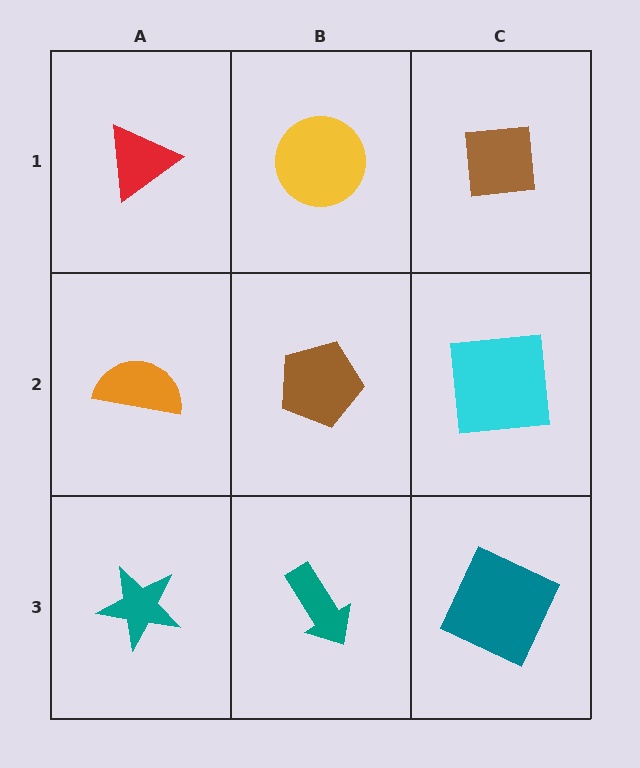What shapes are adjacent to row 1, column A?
An orange semicircle (row 2, column A), a yellow circle (row 1, column B).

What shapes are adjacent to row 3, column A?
An orange semicircle (row 2, column A), a teal arrow (row 3, column B).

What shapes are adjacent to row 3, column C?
A cyan square (row 2, column C), a teal arrow (row 3, column B).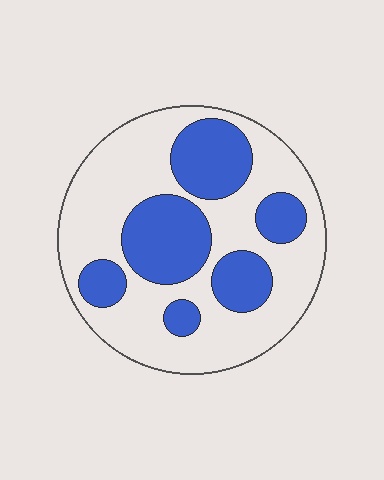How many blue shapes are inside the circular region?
6.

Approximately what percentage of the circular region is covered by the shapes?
Approximately 35%.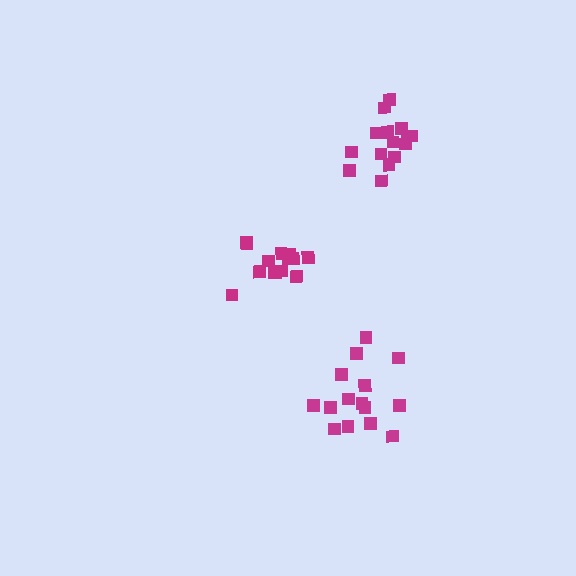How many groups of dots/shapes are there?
There are 3 groups.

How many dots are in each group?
Group 1: 15 dots, Group 2: 15 dots, Group 3: 15 dots (45 total).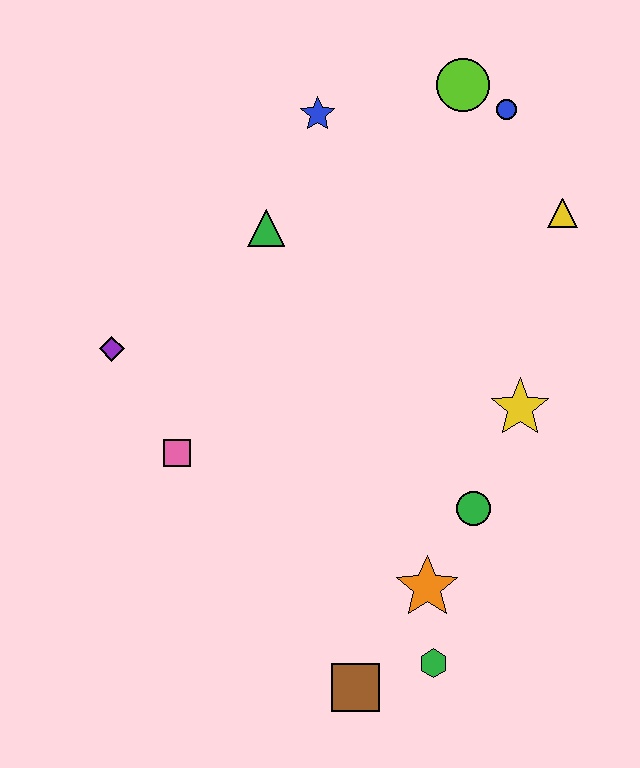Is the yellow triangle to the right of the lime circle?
Yes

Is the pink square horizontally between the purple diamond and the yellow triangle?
Yes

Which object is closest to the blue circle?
The lime circle is closest to the blue circle.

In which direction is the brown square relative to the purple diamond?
The brown square is below the purple diamond.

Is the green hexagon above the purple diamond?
No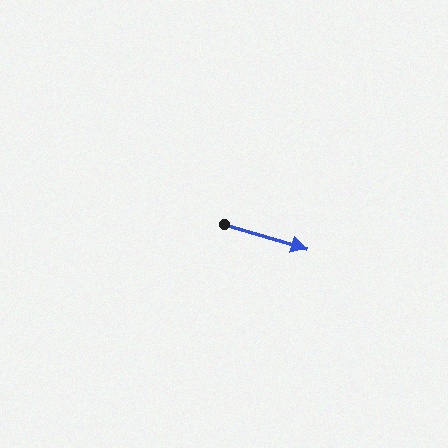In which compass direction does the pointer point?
East.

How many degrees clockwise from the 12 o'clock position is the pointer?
Approximately 107 degrees.